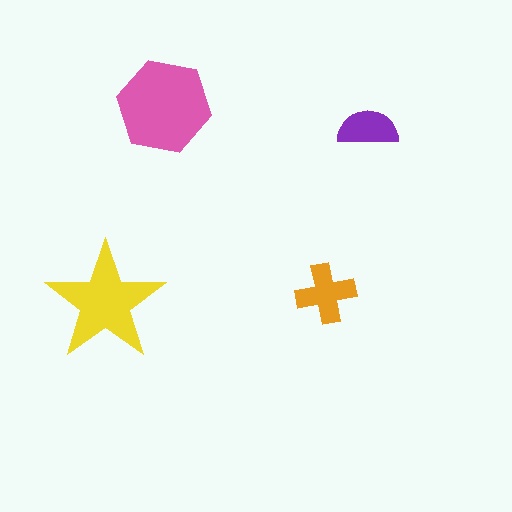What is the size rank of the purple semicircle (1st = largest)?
4th.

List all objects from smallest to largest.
The purple semicircle, the orange cross, the yellow star, the pink hexagon.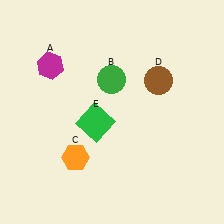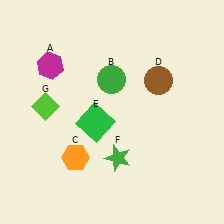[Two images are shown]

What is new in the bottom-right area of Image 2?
A green star (F) was added in the bottom-right area of Image 2.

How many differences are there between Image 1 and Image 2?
There are 2 differences between the two images.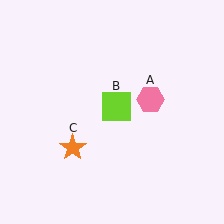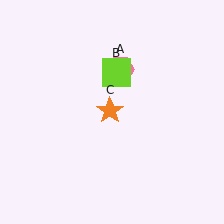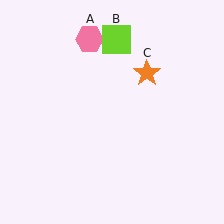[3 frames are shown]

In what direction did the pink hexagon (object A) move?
The pink hexagon (object A) moved up and to the left.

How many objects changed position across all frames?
3 objects changed position: pink hexagon (object A), lime square (object B), orange star (object C).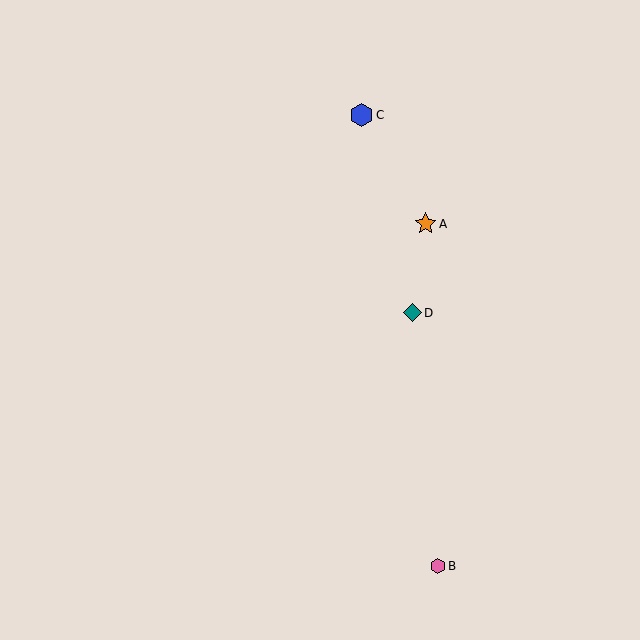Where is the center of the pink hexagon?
The center of the pink hexagon is at (438, 566).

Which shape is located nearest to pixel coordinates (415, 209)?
The orange star (labeled A) at (426, 224) is nearest to that location.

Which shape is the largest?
The blue hexagon (labeled C) is the largest.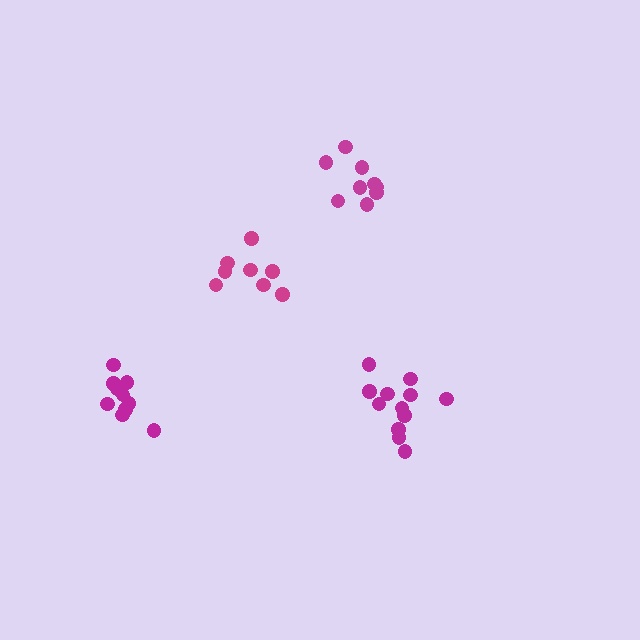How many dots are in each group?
Group 1: 8 dots, Group 2: 10 dots, Group 3: 9 dots, Group 4: 12 dots (39 total).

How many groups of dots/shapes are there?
There are 4 groups.